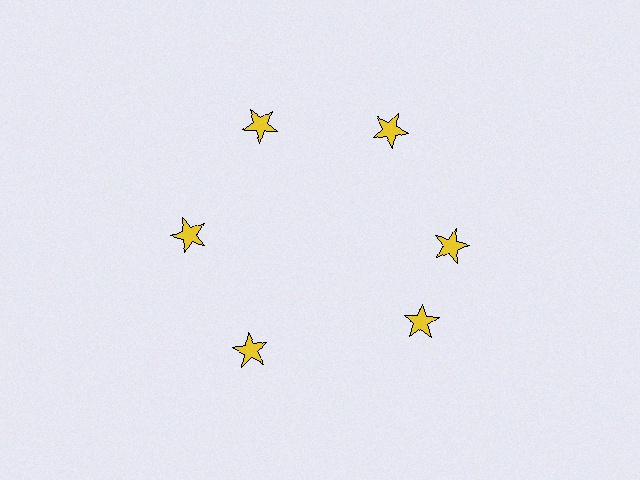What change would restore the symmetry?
The symmetry would be restored by rotating it back into even spacing with its neighbors so that all 6 stars sit at equal angles and equal distance from the center.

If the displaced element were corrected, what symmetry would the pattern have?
It would have 6-fold rotational symmetry — the pattern would map onto itself every 60 degrees.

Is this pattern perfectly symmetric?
No. The 6 yellow stars are arranged in a ring, but one element near the 5 o'clock position is rotated out of alignment along the ring, breaking the 6-fold rotational symmetry.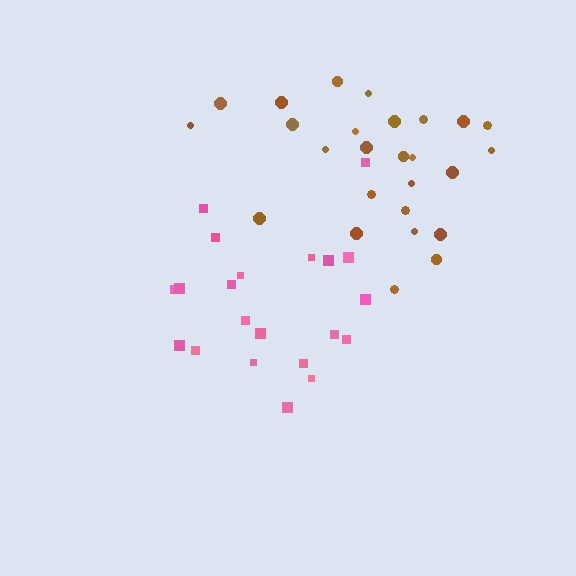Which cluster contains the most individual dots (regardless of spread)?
Brown (28).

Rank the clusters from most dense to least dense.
brown, pink.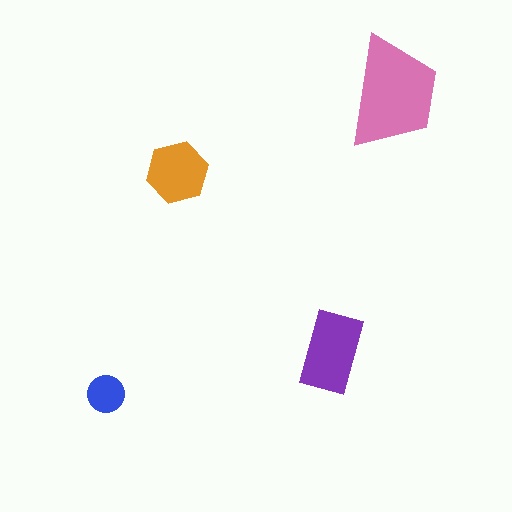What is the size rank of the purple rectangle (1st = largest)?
2nd.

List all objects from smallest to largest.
The blue circle, the orange hexagon, the purple rectangle, the pink trapezoid.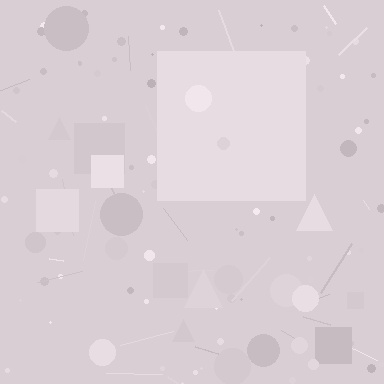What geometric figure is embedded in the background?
A square is embedded in the background.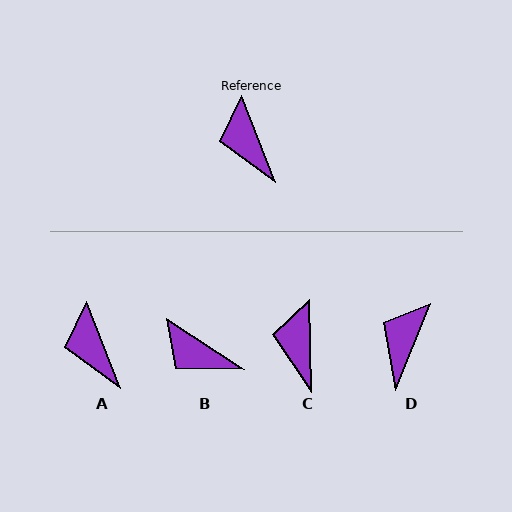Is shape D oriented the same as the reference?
No, it is off by about 43 degrees.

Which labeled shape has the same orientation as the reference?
A.